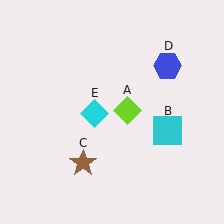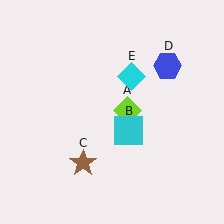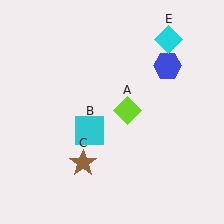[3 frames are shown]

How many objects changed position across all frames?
2 objects changed position: cyan square (object B), cyan diamond (object E).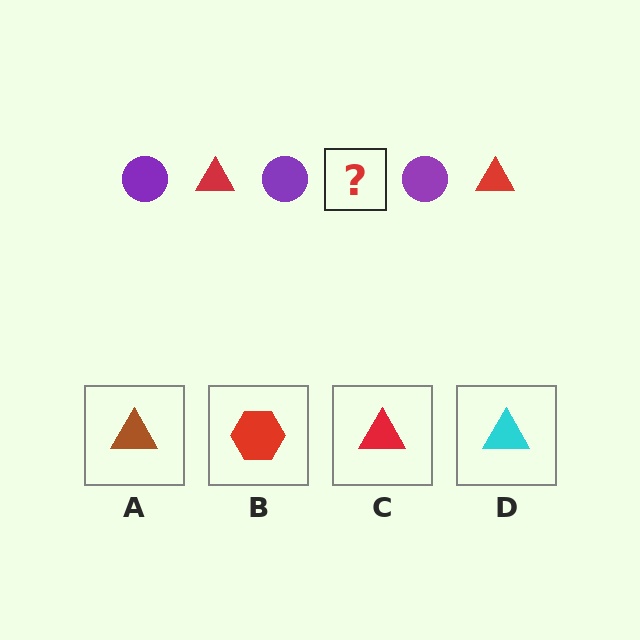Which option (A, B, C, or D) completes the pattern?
C.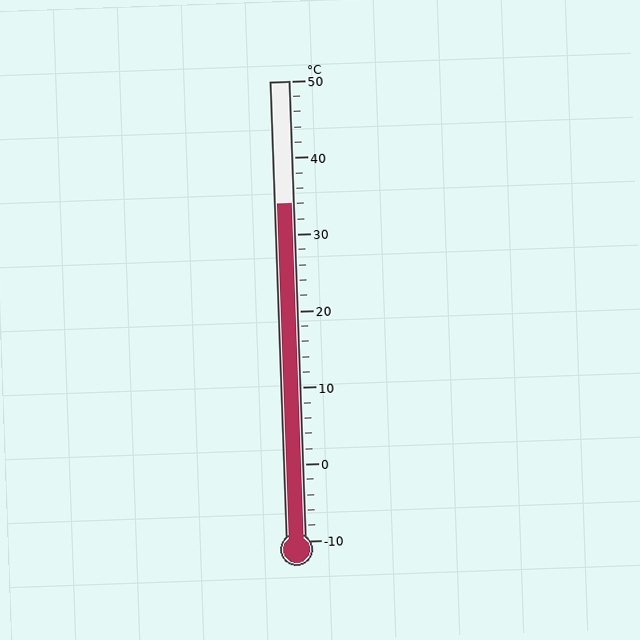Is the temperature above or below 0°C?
The temperature is above 0°C.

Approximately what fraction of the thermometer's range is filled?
The thermometer is filled to approximately 75% of its range.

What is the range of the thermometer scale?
The thermometer scale ranges from -10°C to 50°C.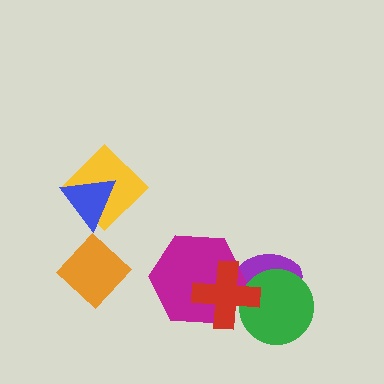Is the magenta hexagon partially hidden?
Yes, it is partially covered by another shape.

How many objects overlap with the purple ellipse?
3 objects overlap with the purple ellipse.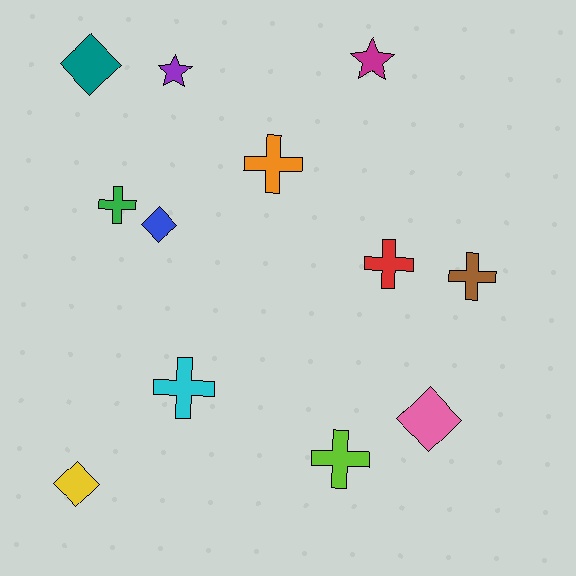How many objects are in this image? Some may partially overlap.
There are 12 objects.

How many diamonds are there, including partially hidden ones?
There are 4 diamonds.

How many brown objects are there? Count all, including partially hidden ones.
There is 1 brown object.